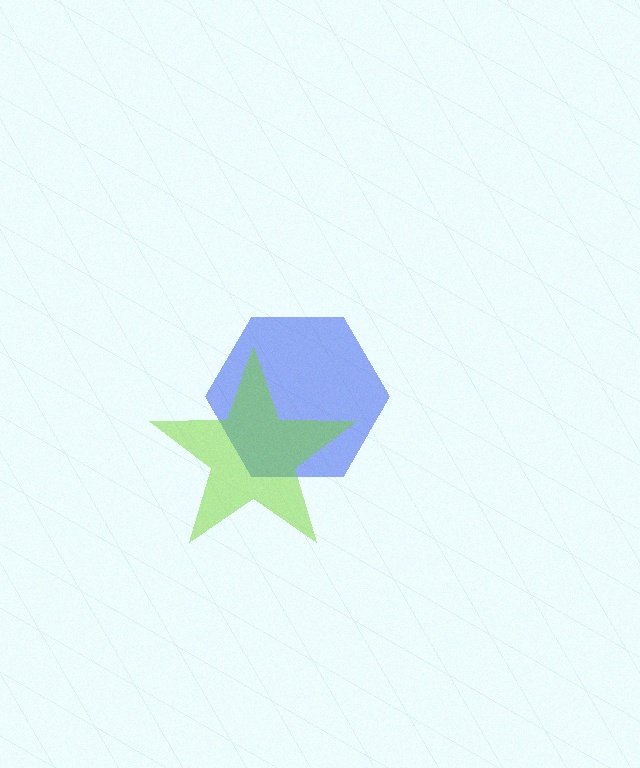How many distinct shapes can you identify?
There are 2 distinct shapes: a blue hexagon, a lime star.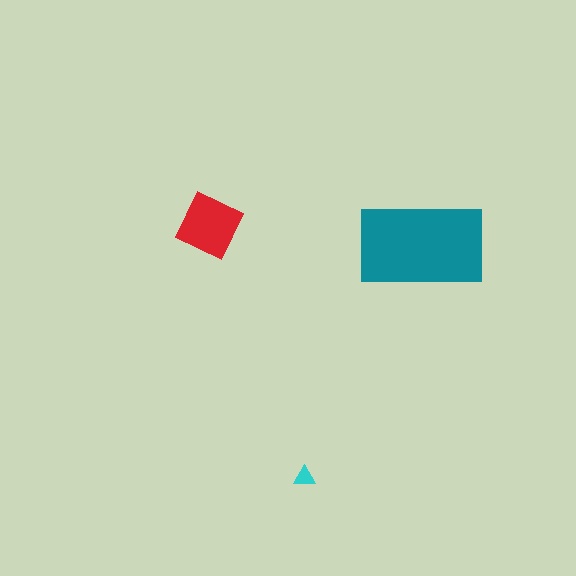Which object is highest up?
The red diamond is topmost.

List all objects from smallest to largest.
The cyan triangle, the red diamond, the teal rectangle.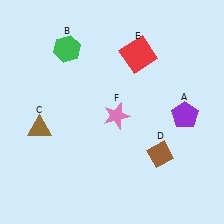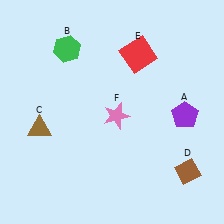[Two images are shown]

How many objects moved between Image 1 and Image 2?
1 object moved between the two images.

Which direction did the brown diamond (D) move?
The brown diamond (D) moved right.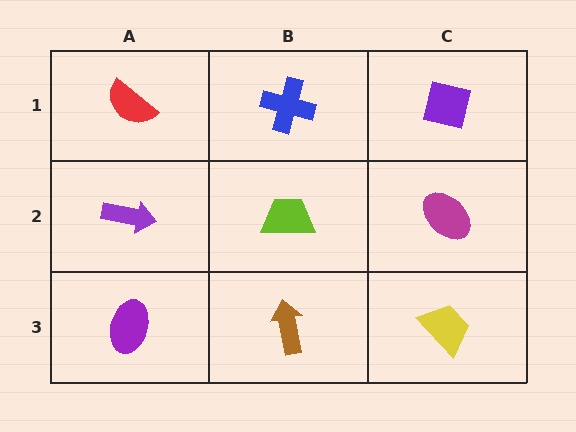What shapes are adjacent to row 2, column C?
A purple square (row 1, column C), a yellow trapezoid (row 3, column C), a lime trapezoid (row 2, column B).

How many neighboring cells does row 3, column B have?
3.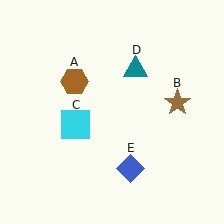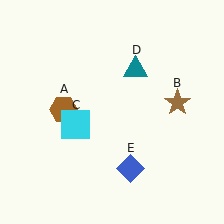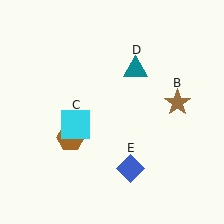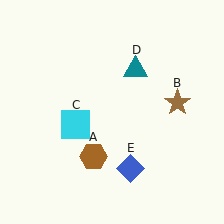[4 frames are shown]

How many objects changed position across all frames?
1 object changed position: brown hexagon (object A).